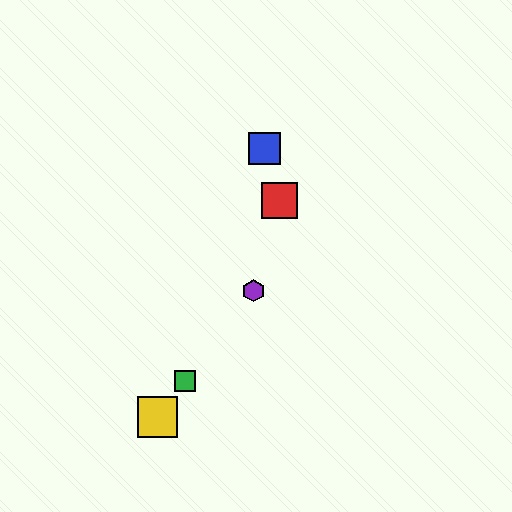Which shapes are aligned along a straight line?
The green square, the yellow square, the purple hexagon are aligned along a straight line.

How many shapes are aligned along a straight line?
3 shapes (the green square, the yellow square, the purple hexagon) are aligned along a straight line.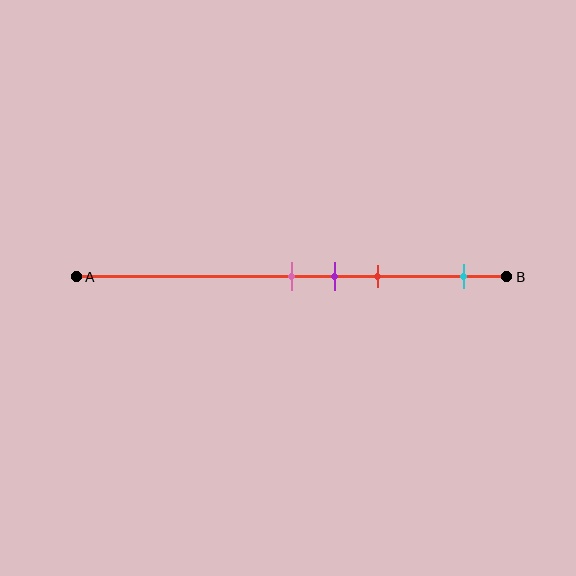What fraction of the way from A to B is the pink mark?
The pink mark is approximately 50% (0.5) of the way from A to B.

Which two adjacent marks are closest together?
The pink and purple marks are the closest adjacent pair.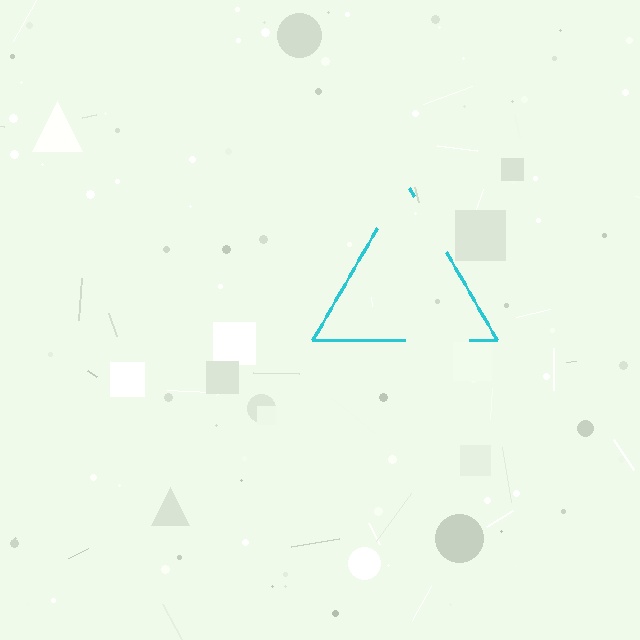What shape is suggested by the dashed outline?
The dashed outline suggests a triangle.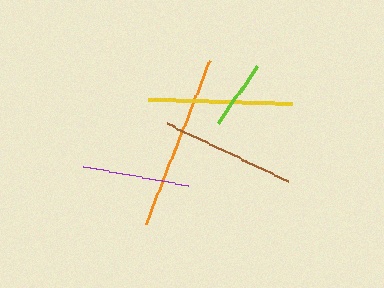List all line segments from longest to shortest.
From longest to shortest: orange, yellow, brown, purple, lime.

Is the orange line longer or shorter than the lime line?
The orange line is longer than the lime line.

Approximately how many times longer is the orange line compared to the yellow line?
The orange line is approximately 1.2 times the length of the yellow line.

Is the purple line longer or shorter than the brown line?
The brown line is longer than the purple line.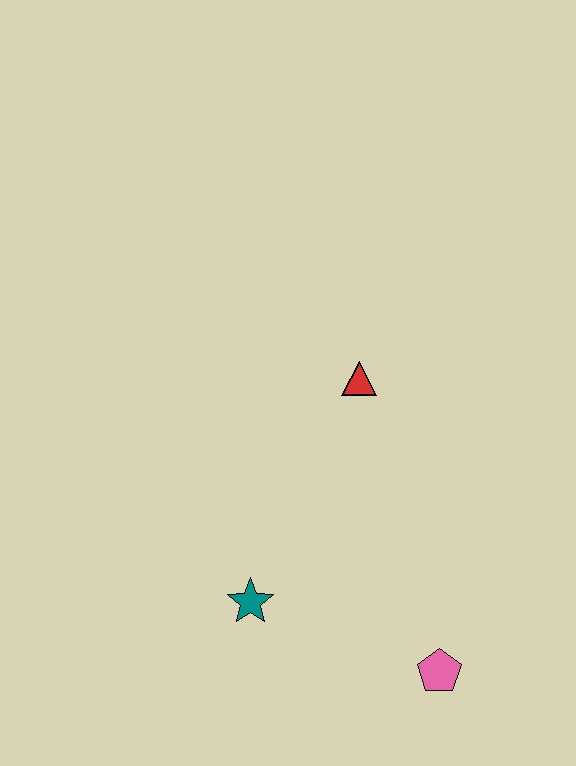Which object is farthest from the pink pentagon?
The red triangle is farthest from the pink pentagon.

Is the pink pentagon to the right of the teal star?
Yes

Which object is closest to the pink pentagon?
The teal star is closest to the pink pentagon.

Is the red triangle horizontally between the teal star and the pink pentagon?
Yes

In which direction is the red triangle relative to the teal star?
The red triangle is above the teal star.